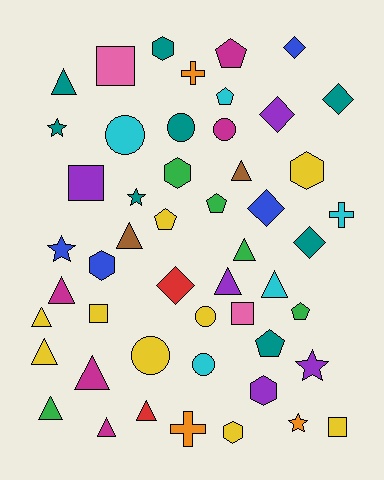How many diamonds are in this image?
There are 6 diamonds.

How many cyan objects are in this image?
There are 5 cyan objects.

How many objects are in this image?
There are 50 objects.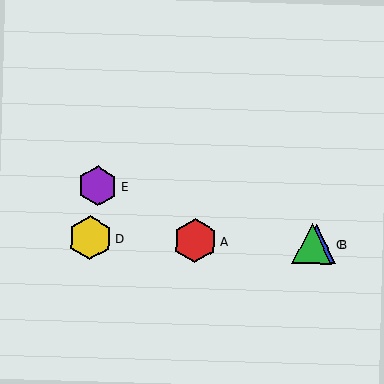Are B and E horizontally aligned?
No, B is at y≈244 and E is at y≈186.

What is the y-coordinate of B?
Object B is at y≈244.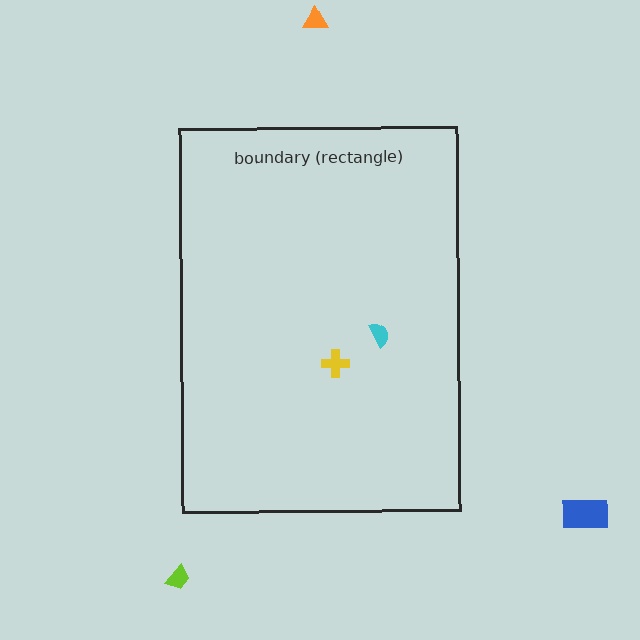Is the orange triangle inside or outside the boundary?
Outside.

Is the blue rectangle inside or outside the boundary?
Outside.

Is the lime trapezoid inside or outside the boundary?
Outside.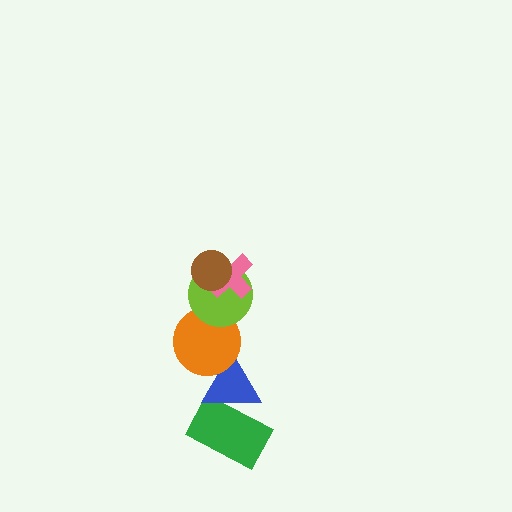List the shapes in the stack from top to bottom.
From top to bottom: the brown circle, the pink cross, the lime circle, the orange circle, the blue triangle, the green rectangle.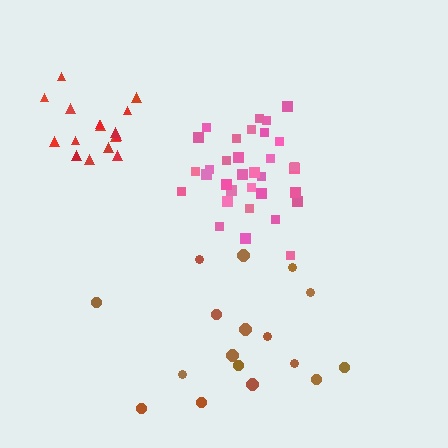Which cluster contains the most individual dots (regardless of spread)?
Pink (33).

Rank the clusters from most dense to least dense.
red, pink, brown.